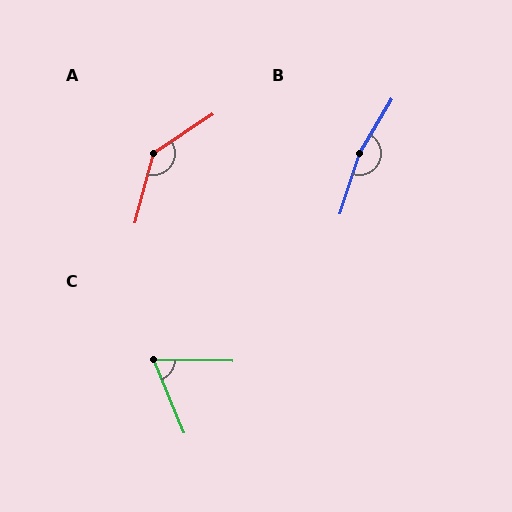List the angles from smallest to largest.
C (67°), A (139°), B (166°).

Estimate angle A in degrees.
Approximately 139 degrees.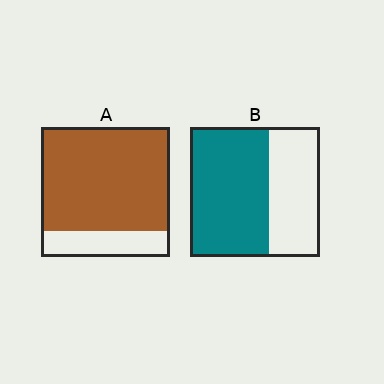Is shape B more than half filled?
Yes.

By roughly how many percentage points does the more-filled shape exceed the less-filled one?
By roughly 20 percentage points (A over B).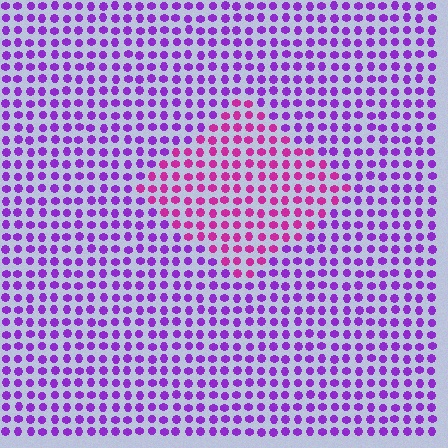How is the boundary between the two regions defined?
The boundary is defined purely by a slight shift in hue (about 38 degrees). Spacing, size, and orientation are identical on both sides.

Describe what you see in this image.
The image is filled with small purple elements in a uniform arrangement. A diamond-shaped region is visible where the elements are tinted to a slightly different hue, forming a subtle color boundary.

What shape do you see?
I see a diamond.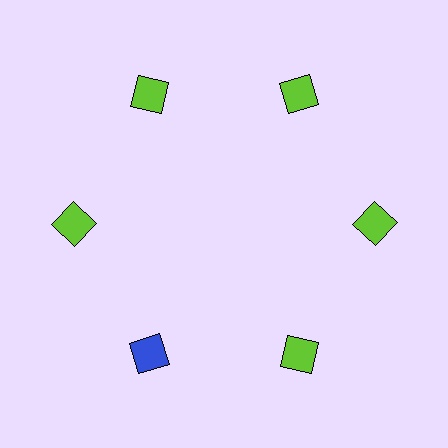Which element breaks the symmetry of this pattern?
The blue square at roughly the 7 o'clock position breaks the symmetry. All other shapes are lime squares.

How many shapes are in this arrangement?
There are 6 shapes arranged in a ring pattern.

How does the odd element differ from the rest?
It has a different color: blue instead of lime.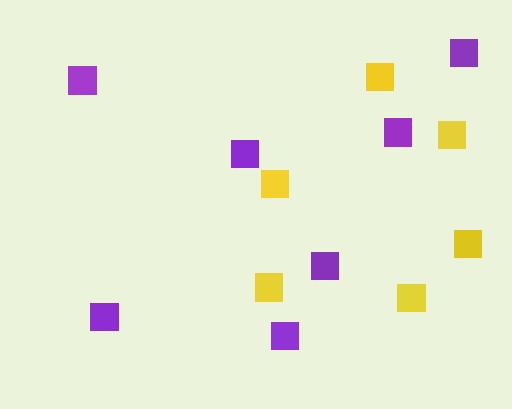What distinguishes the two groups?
There are 2 groups: one group of yellow squares (6) and one group of purple squares (7).